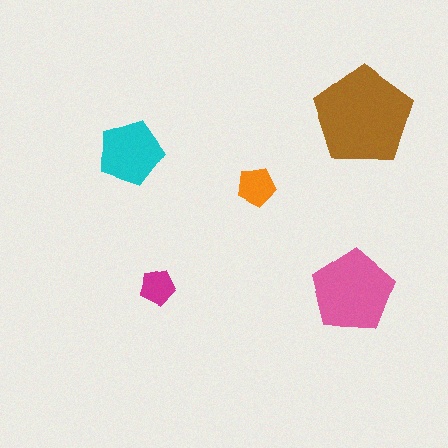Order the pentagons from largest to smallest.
the brown one, the pink one, the cyan one, the orange one, the magenta one.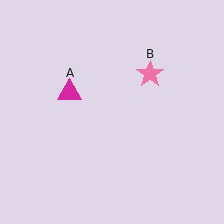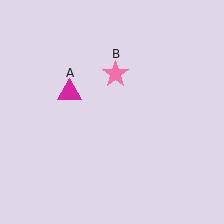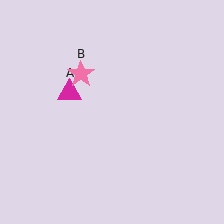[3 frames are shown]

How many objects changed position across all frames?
1 object changed position: pink star (object B).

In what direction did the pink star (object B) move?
The pink star (object B) moved left.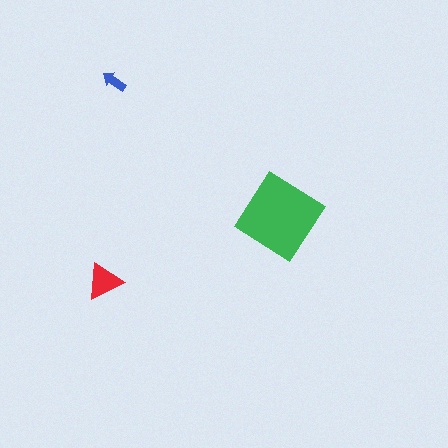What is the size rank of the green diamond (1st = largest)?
1st.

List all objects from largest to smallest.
The green diamond, the red triangle, the blue arrow.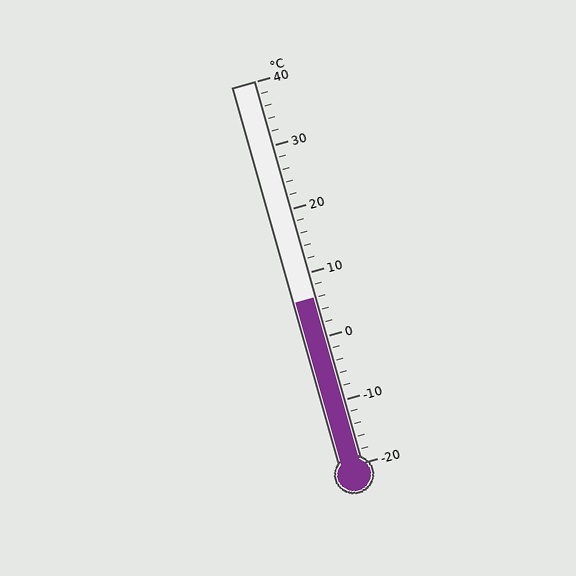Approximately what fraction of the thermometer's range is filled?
The thermometer is filled to approximately 45% of its range.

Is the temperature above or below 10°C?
The temperature is below 10°C.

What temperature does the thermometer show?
The thermometer shows approximately 6°C.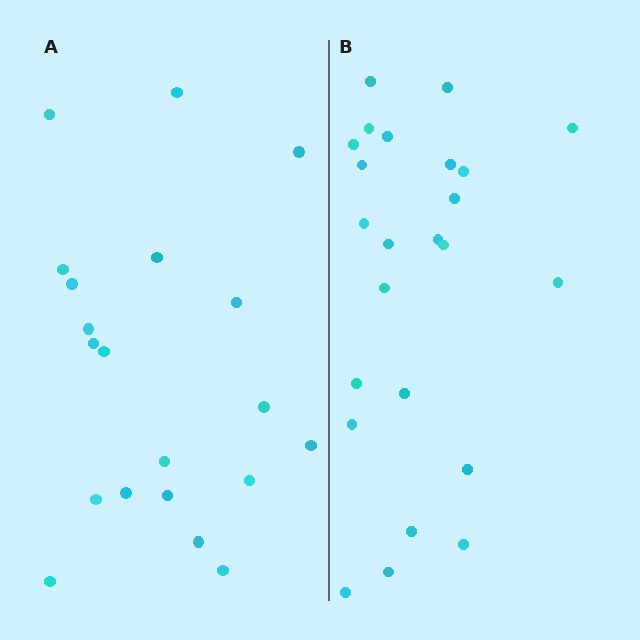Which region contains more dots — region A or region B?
Region B (the right region) has more dots.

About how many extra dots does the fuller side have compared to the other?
Region B has about 4 more dots than region A.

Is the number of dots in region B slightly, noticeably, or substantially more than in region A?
Region B has only slightly more — the two regions are fairly close. The ratio is roughly 1.2 to 1.